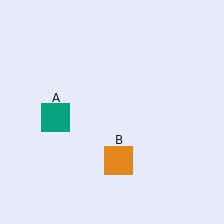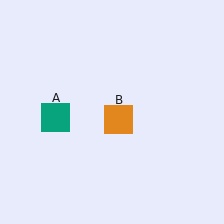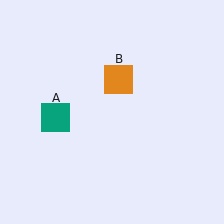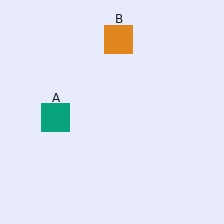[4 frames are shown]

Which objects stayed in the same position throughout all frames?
Teal square (object A) remained stationary.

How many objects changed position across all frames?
1 object changed position: orange square (object B).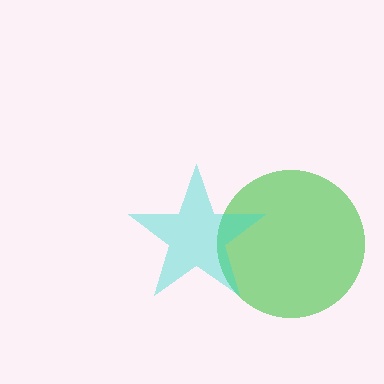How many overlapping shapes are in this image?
There are 2 overlapping shapes in the image.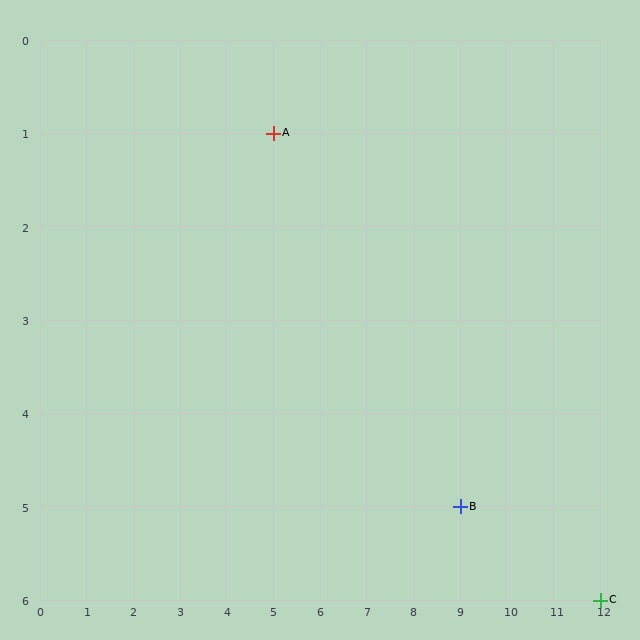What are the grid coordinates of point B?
Point B is at grid coordinates (9, 5).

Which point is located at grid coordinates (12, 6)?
Point C is at (12, 6).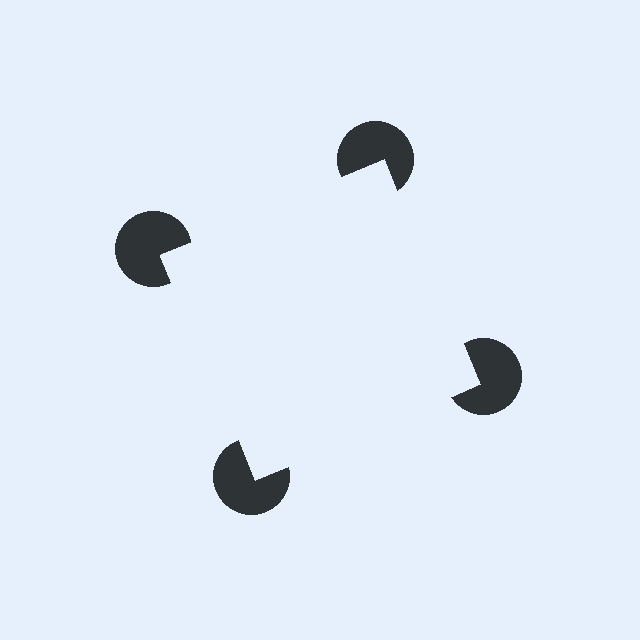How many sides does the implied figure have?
4 sides.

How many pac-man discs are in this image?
There are 4 — one at each vertex of the illusory square.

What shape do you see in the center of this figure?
An illusory square — its edges are inferred from the aligned wedge cuts in the pac-man discs, not physically drawn.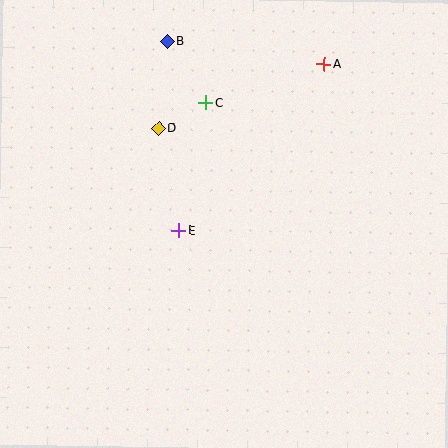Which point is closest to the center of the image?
Point E at (179, 231) is closest to the center.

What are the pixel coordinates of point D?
Point D is at (158, 128).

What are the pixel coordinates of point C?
Point C is at (206, 102).